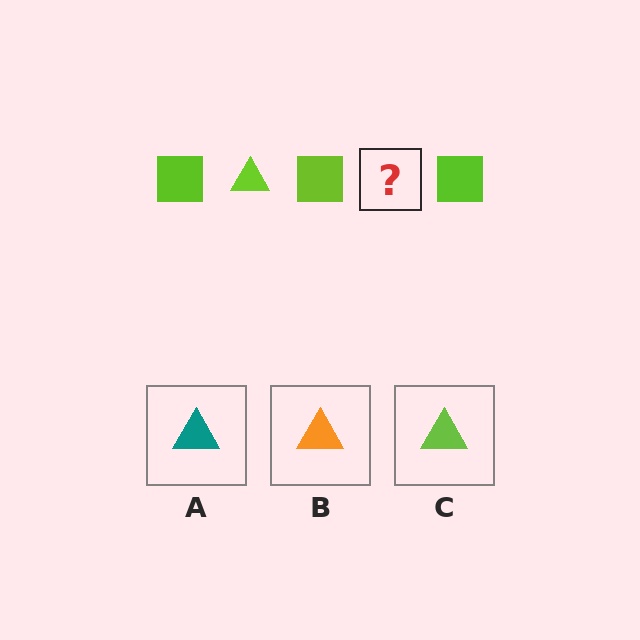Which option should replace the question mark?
Option C.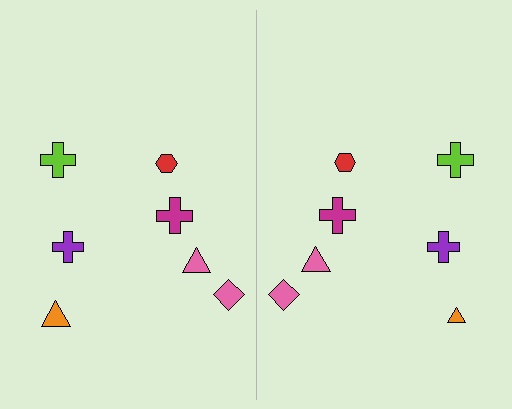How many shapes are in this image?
There are 14 shapes in this image.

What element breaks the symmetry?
The orange triangle on the right side has a different size than its mirror counterpart.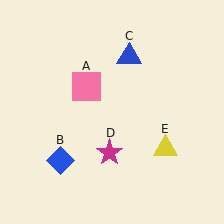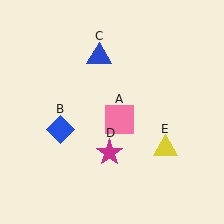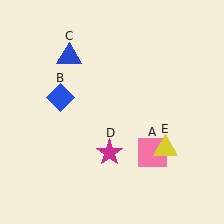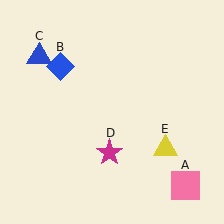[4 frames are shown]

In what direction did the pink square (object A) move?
The pink square (object A) moved down and to the right.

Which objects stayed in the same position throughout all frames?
Magenta star (object D) and yellow triangle (object E) remained stationary.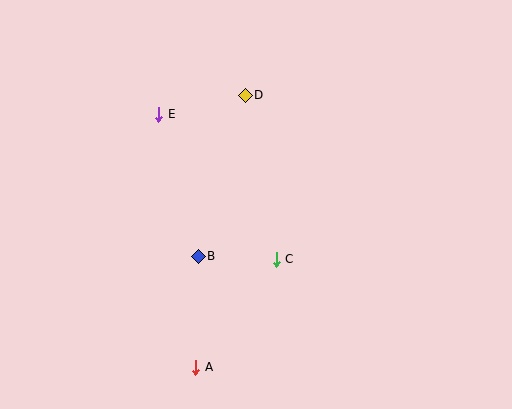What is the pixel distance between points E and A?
The distance between E and A is 256 pixels.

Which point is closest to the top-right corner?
Point D is closest to the top-right corner.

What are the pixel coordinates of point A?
Point A is at (196, 367).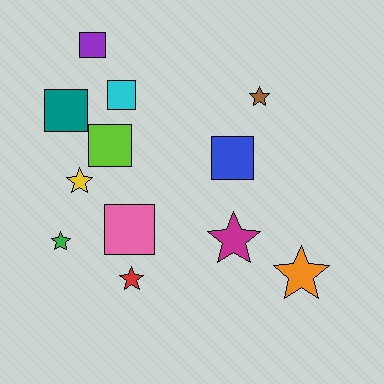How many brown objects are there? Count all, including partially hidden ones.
There is 1 brown object.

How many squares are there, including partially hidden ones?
There are 6 squares.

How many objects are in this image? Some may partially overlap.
There are 12 objects.